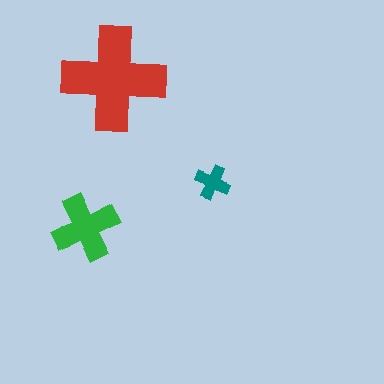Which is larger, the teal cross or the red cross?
The red one.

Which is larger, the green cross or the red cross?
The red one.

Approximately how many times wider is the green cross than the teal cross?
About 2 times wider.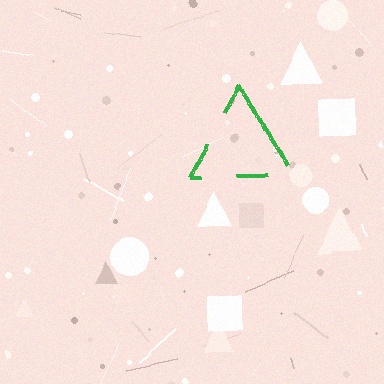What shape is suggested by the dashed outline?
The dashed outline suggests a triangle.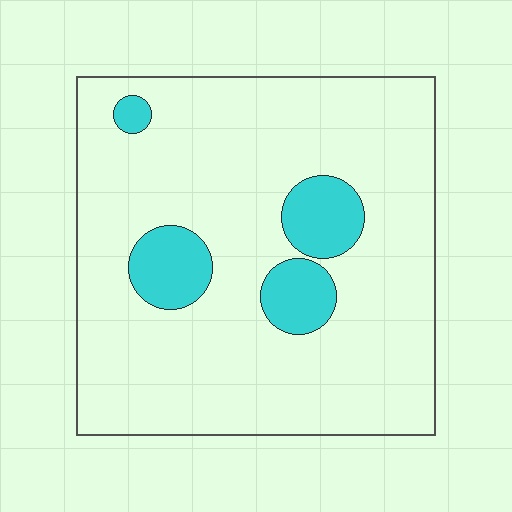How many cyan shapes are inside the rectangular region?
4.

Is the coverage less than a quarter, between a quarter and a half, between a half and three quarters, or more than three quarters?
Less than a quarter.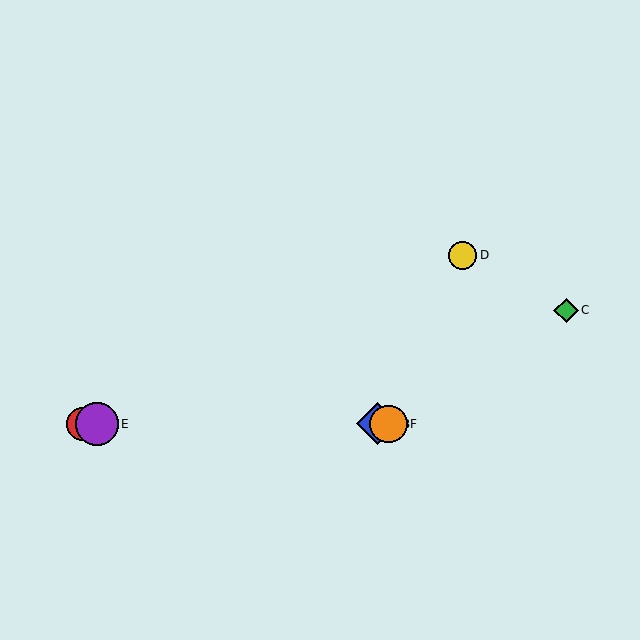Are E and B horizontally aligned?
Yes, both are at y≈424.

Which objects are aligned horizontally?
Objects A, B, E, F are aligned horizontally.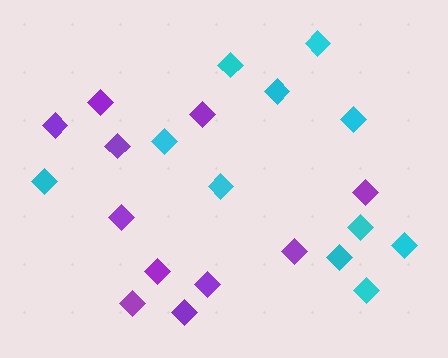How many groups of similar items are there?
There are 2 groups: one group of cyan diamonds (11) and one group of purple diamonds (11).